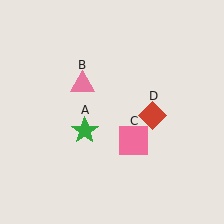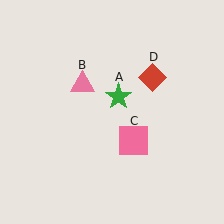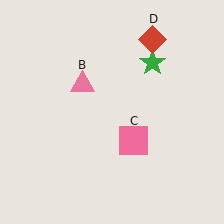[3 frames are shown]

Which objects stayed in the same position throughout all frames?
Pink triangle (object B) and pink square (object C) remained stationary.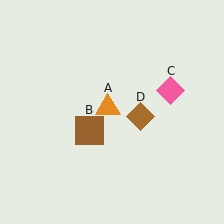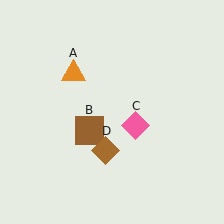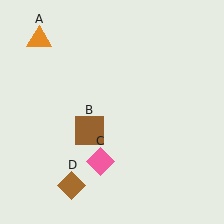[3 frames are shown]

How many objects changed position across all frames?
3 objects changed position: orange triangle (object A), pink diamond (object C), brown diamond (object D).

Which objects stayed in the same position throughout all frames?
Brown square (object B) remained stationary.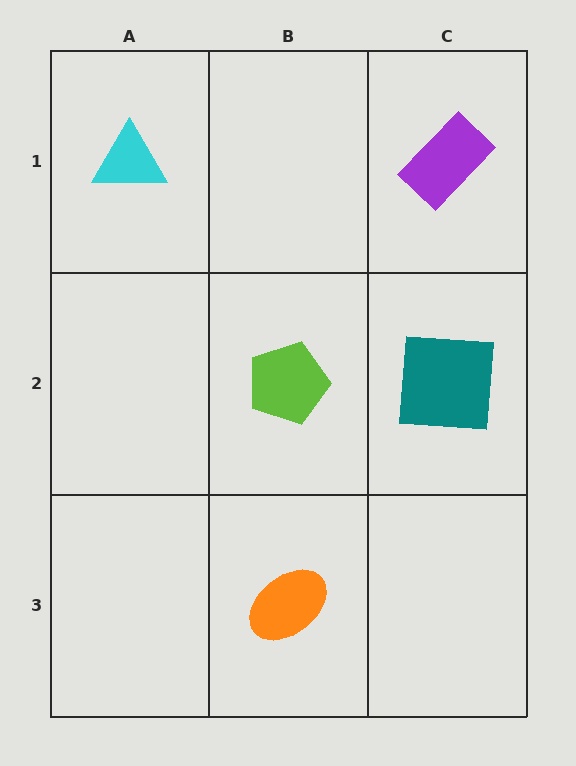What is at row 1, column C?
A purple rectangle.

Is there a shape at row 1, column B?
No, that cell is empty.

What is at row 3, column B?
An orange ellipse.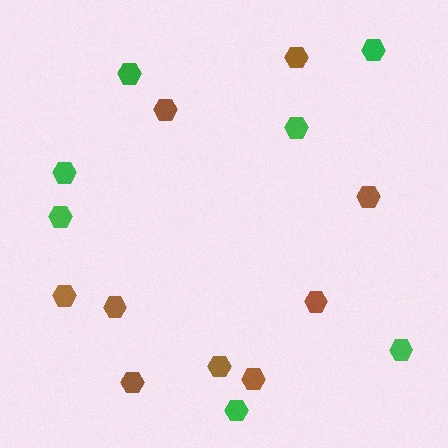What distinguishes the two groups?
There are 2 groups: one group of green hexagons (7) and one group of brown hexagons (9).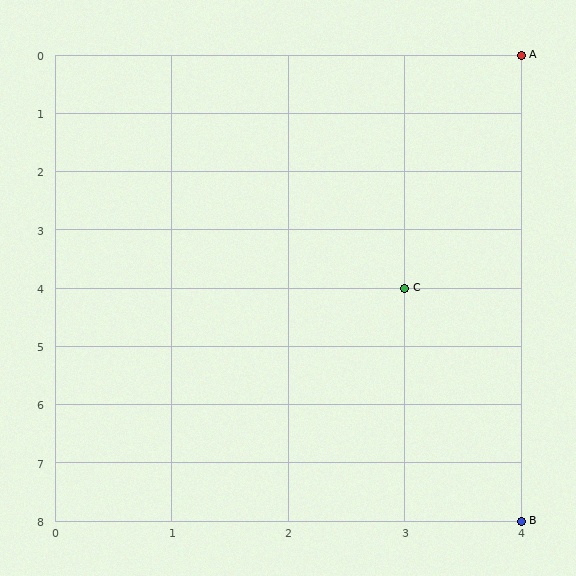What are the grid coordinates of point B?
Point B is at grid coordinates (4, 8).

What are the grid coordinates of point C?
Point C is at grid coordinates (3, 4).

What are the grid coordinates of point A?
Point A is at grid coordinates (4, 0).